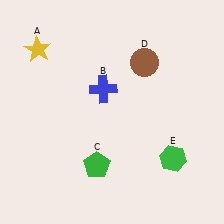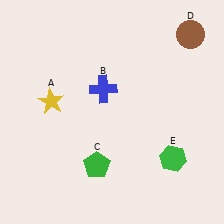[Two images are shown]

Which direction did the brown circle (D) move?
The brown circle (D) moved right.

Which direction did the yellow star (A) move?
The yellow star (A) moved down.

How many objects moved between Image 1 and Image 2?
2 objects moved between the two images.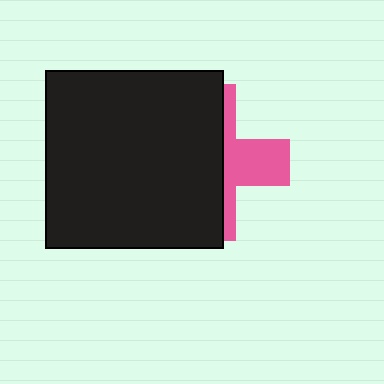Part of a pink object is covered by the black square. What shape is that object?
It is a cross.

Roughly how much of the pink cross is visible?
A small part of it is visible (roughly 35%).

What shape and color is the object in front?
The object in front is a black square.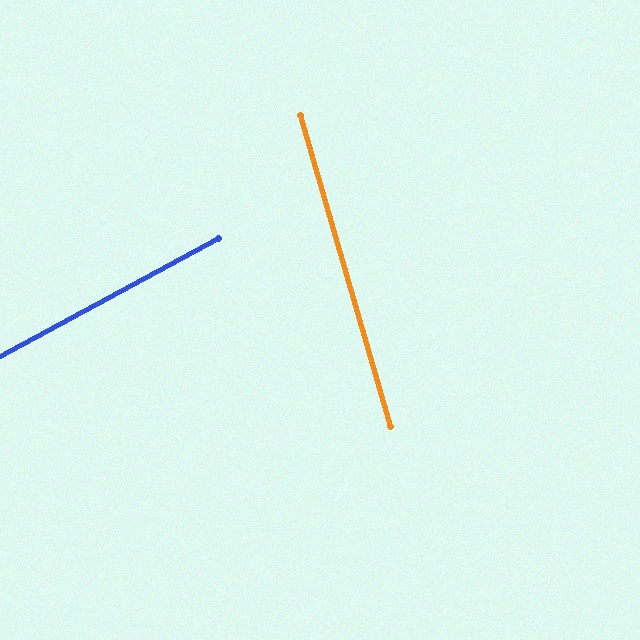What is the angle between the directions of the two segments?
Approximately 78 degrees.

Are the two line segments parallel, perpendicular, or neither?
Neither parallel nor perpendicular — they differ by about 78°.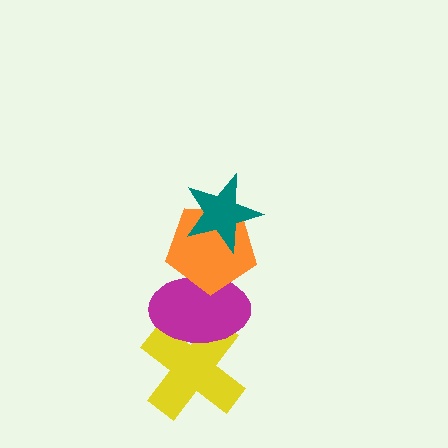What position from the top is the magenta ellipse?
The magenta ellipse is 3rd from the top.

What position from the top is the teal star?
The teal star is 1st from the top.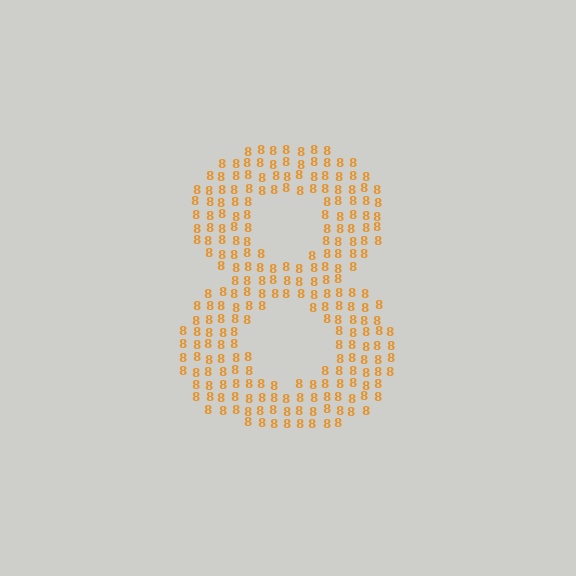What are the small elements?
The small elements are digit 8's.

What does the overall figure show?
The overall figure shows the digit 8.